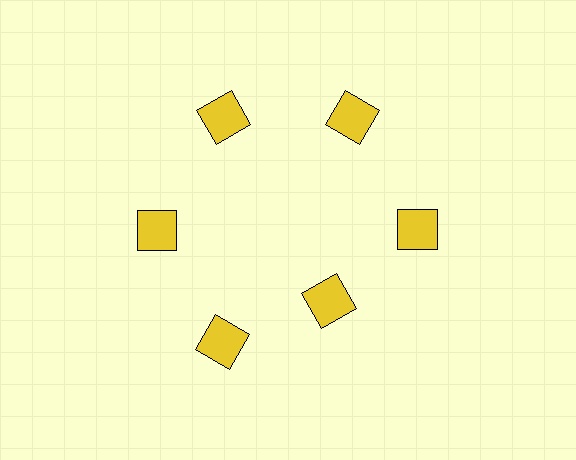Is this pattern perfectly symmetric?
No. The 6 yellow squares are arranged in a ring, but one element near the 5 o'clock position is pulled inward toward the center, breaking the 6-fold rotational symmetry.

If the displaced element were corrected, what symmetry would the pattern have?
It would have 6-fold rotational symmetry — the pattern would map onto itself every 60 degrees.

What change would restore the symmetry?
The symmetry would be restored by moving it outward, back onto the ring so that all 6 squares sit at equal angles and equal distance from the center.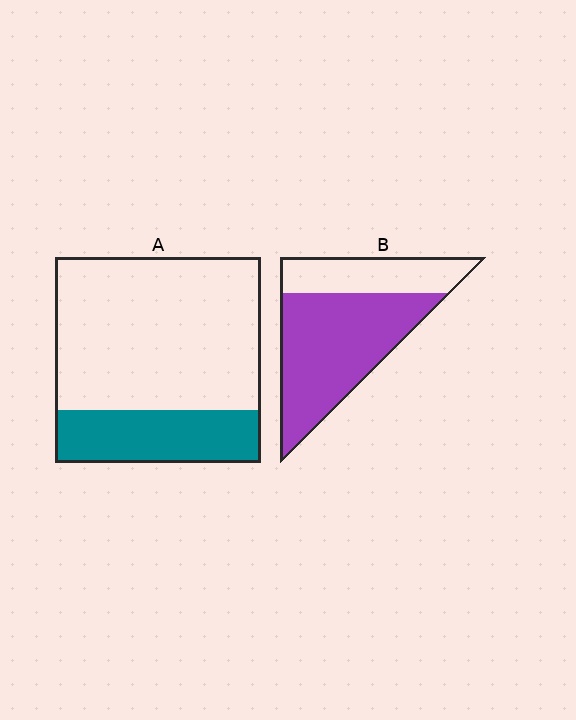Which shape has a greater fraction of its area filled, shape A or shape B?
Shape B.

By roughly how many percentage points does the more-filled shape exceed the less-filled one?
By roughly 40 percentage points (B over A).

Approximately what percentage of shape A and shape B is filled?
A is approximately 25% and B is approximately 70%.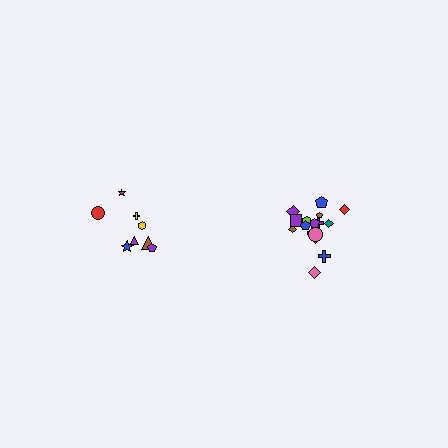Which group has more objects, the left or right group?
The right group.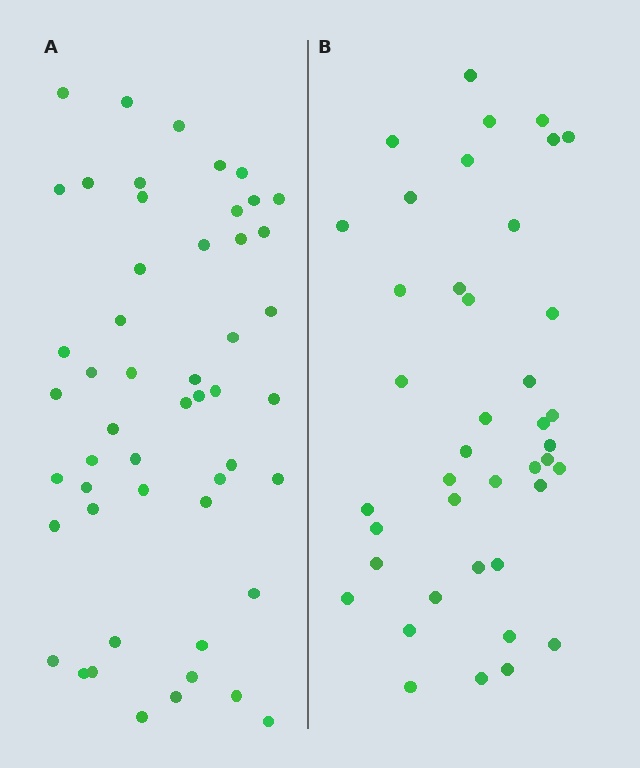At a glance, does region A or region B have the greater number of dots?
Region A (the left region) has more dots.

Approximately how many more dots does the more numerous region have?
Region A has roughly 10 or so more dots than region B.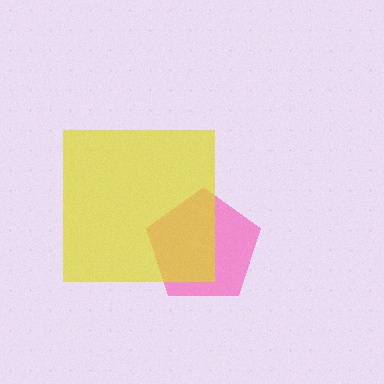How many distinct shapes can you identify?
There are 2 distinct shapes: a pink pentagon, a yellow square.